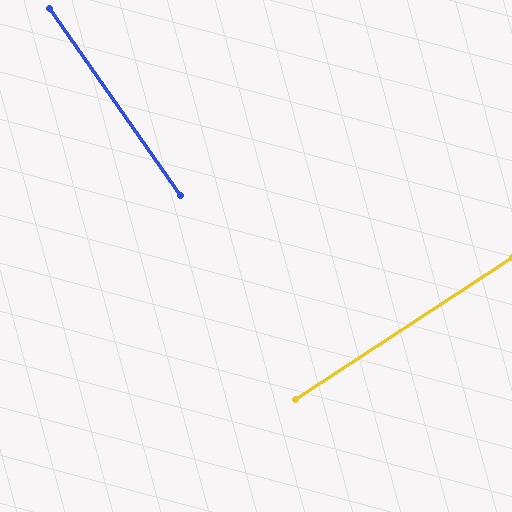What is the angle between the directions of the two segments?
Approximately 88 degrees.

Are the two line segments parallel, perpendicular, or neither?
Perpendicular — they meet at approximately 88°.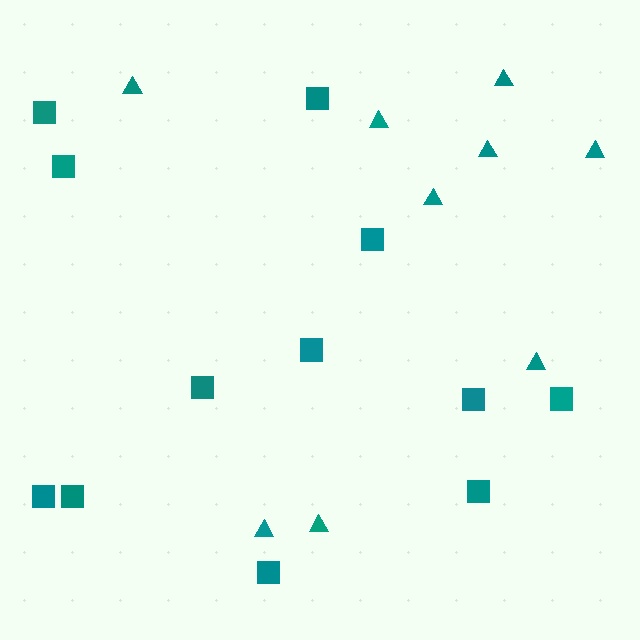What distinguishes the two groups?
There are 2 groups: one group of triangles (9) and one group of squares (12).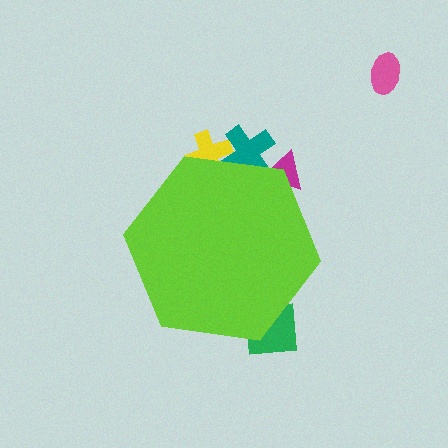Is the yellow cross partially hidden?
Yes, the yellow cross is partially hidden behind the lime hexagon.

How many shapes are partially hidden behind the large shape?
4 shapes are partially hidden.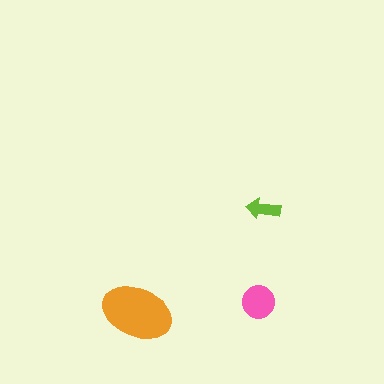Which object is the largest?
The orange ellipse.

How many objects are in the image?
There are 3 objects in the image.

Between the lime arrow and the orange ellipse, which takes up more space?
The orange ellipse.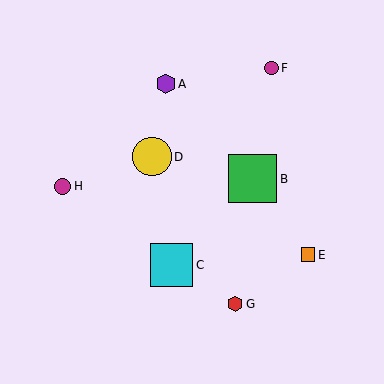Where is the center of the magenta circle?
The center of the magenta circle is at (63, 186).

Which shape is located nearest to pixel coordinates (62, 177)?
The magenta circle (labeled H) at (63, 186) is nearest to that location.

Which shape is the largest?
The green square (labeled B) is the largest.